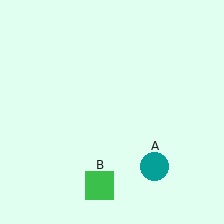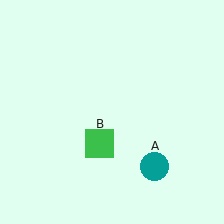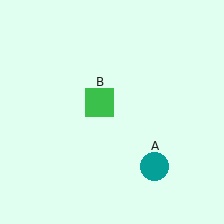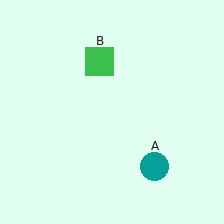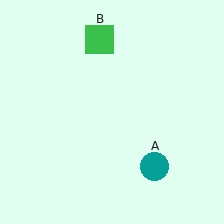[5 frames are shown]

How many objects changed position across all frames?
1 object changed position: green square (object B).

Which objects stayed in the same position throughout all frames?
Teal circle (object A) remained stationary.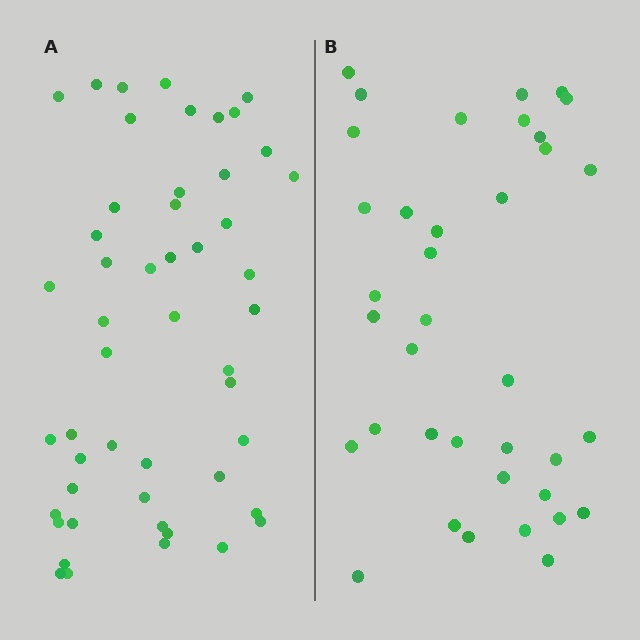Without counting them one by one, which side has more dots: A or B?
Region A (the left region) has more dots.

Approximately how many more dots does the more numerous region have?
Region A has approximately 15 more dots than region B.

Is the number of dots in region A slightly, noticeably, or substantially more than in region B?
Region A has noticeably more, but not dramatically so. The ratio is roughly 1.4 to 1.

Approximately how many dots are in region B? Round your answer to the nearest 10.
About 40 dots. (The exact count is 37, which rounds to 40.)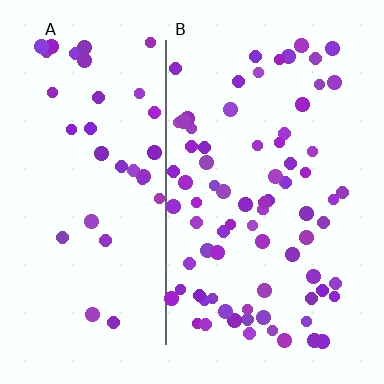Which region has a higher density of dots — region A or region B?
B (the right).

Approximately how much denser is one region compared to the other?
Approximately 2.1× — region B over region A.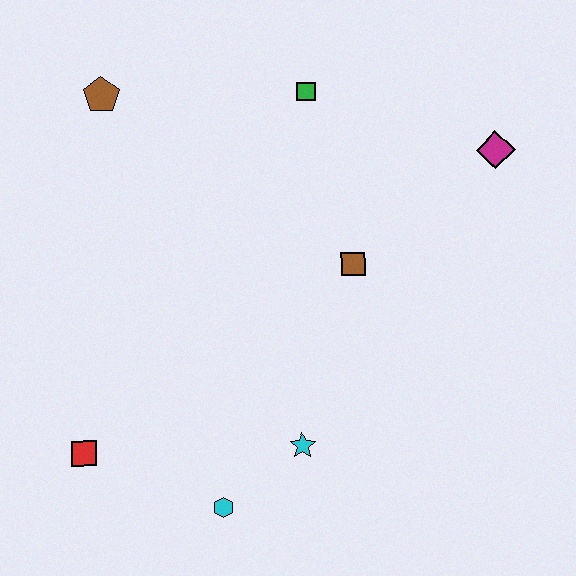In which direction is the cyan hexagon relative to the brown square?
The cyan hexagon is below the brown square.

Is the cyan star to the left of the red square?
No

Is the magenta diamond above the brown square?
Yes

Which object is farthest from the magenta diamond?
The red square is farthest from the magenta diamond.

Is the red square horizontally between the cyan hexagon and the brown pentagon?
No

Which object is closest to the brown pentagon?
The green square is closest to the brown pentagon.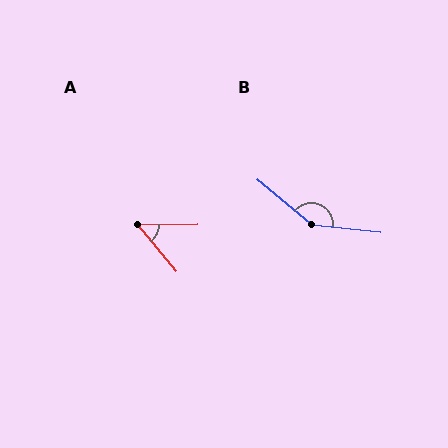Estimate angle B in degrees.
Approximately 147 degrees.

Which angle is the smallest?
A, at approximately 51 degrees.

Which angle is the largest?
B, at approximately 147 degrees.